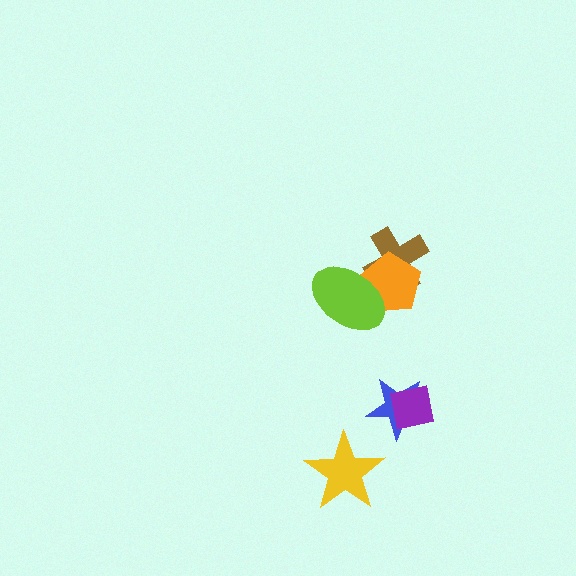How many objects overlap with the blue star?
1 object overlaps with the blue star.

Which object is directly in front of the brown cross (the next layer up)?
The orange pentagon is directly in front of the brown cross.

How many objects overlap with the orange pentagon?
2 objects overlap with the orange pentagon.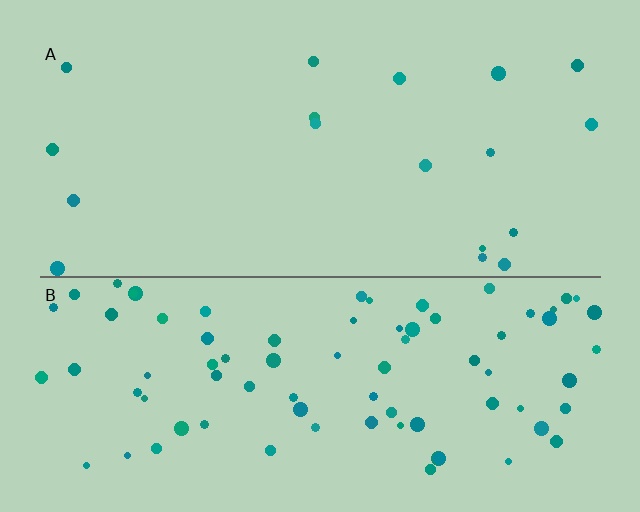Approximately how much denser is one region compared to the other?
Approximately 4.6× — region B over region A.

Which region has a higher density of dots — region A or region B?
B (the bottom).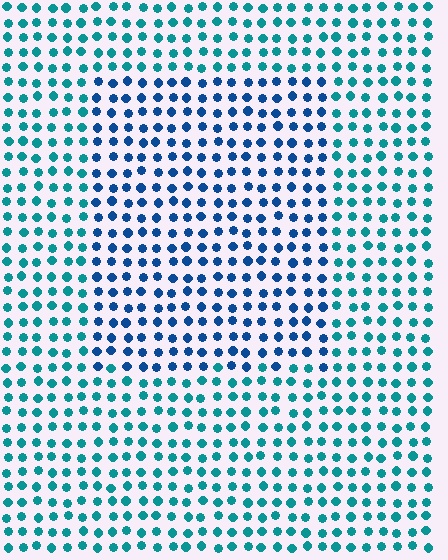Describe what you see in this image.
The image is filled with small teal elements in a uniform arrangement. A rectangle-shaped region is visible where the elements are tinted to a slightly different hue, forming a subtle color boundary.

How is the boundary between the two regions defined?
The boundary is defined purely by a slight shift in hue (about 33 degrees). Spacing, size, and orientation are identical on both sides.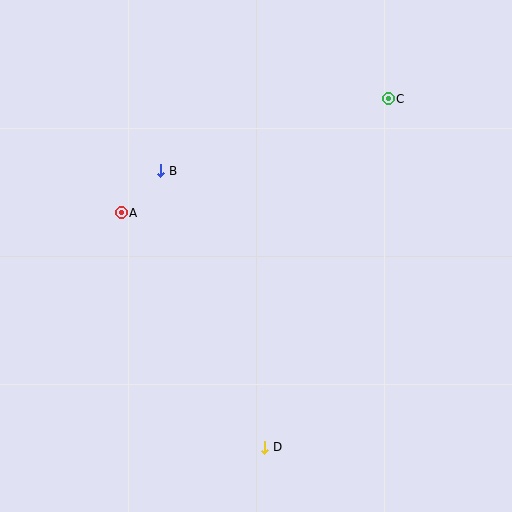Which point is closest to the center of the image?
Point B at (161, 171) is closest to the center.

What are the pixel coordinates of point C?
Point C is at (388, 99).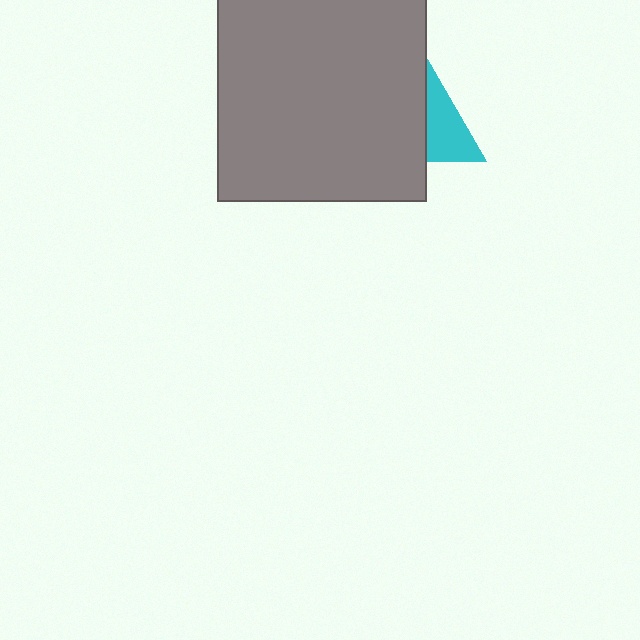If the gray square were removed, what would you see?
You would see the complete cyan triangle.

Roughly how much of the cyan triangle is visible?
A small part of it is visible (roughly 44%).